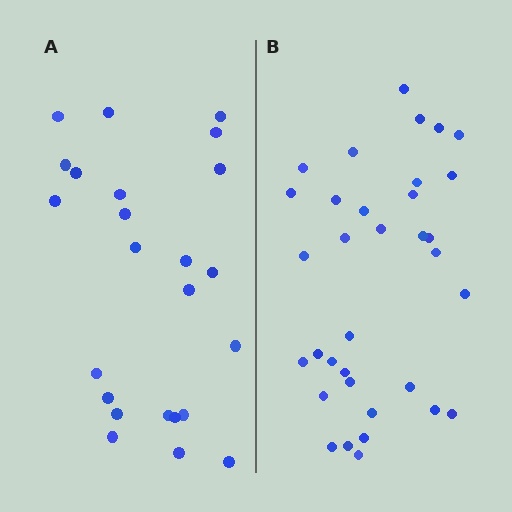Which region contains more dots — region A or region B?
Region B (the right region) has more dots.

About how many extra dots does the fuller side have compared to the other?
Region B has roughly 10 or so more dots than region A.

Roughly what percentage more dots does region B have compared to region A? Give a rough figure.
About 40% more.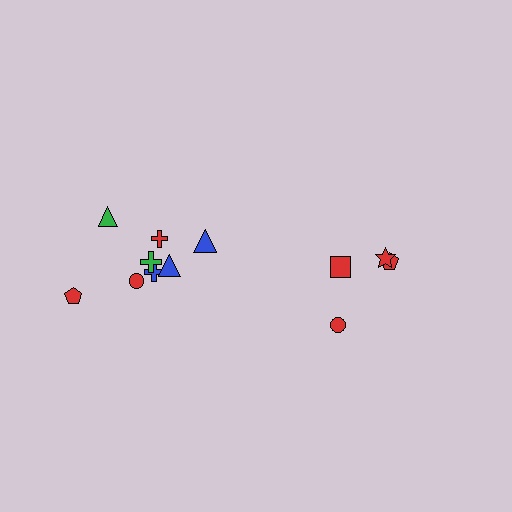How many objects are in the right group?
There are 4 objects.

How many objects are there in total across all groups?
There are 12 objects.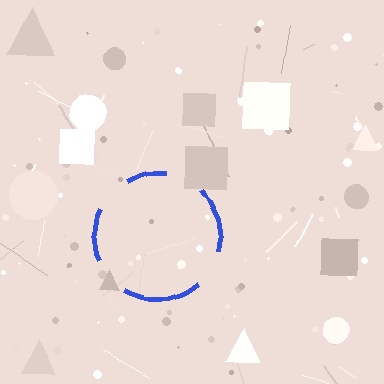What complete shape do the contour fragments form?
The contour fragments form a circle.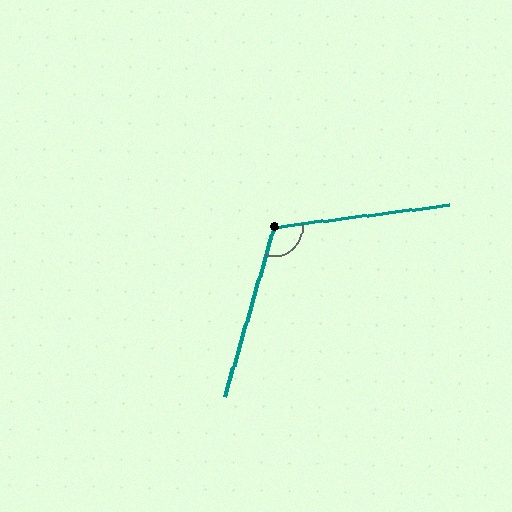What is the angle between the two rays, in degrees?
Approximately 113 degrees.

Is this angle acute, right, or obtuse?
It is obtuse.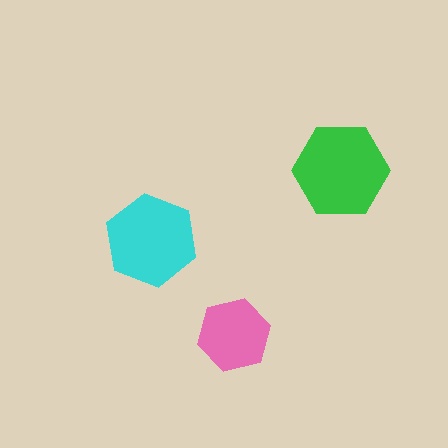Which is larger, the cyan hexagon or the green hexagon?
The green one.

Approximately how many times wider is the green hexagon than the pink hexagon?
About 1.5 times wider.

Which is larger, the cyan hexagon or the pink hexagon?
The cyan one.